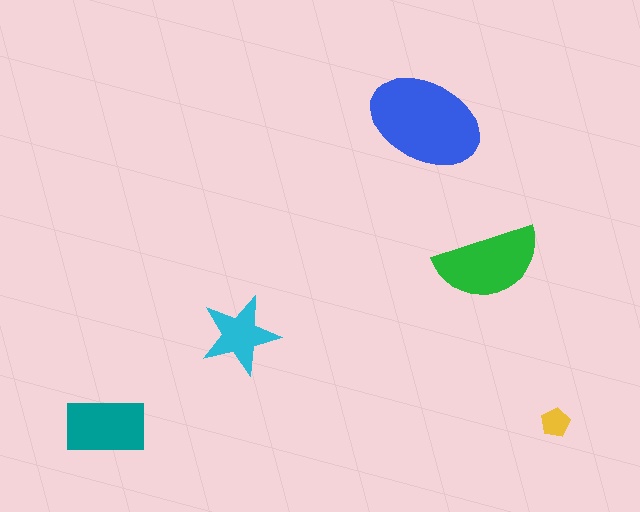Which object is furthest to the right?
The yellow pentagon is rightmost.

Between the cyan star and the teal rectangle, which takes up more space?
The teal rectangle.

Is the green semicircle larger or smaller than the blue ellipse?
Smaller.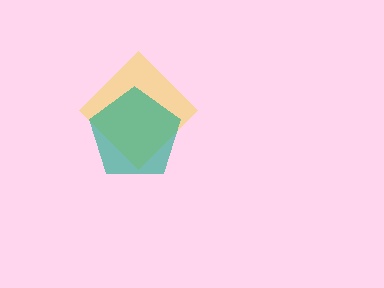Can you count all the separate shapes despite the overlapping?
Yes, there are 2 separate shapes.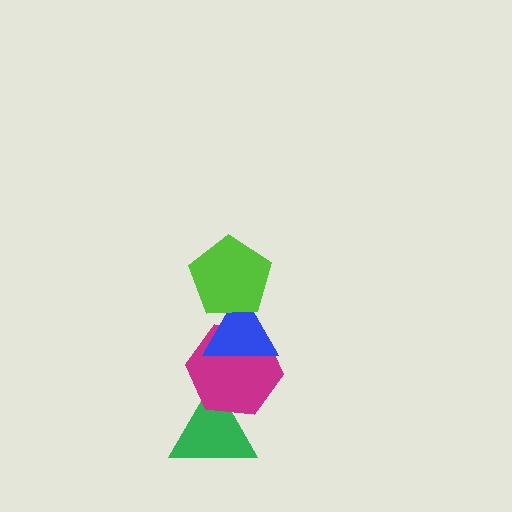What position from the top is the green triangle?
The green triangle is 4th from the top.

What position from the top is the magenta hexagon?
The magenta hexagon is 3rd from the top.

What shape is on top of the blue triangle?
The lime pentagon is on top of the blue triangle.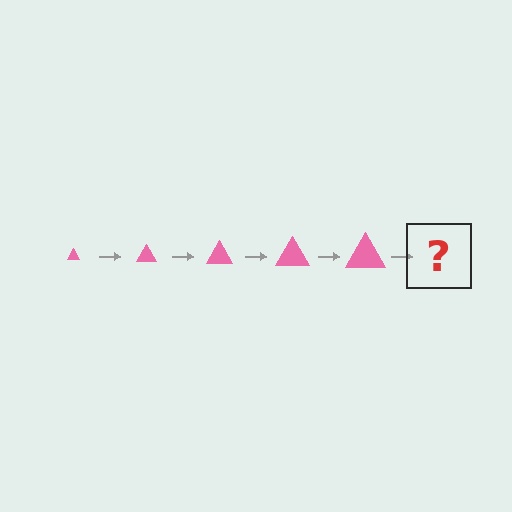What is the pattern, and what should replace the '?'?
The pattern is that the triangle gets progressively larger each step. The '?' should be a pink triangle, larger than the previous one.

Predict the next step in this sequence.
The next step is a pink triangle, larger than the previous one.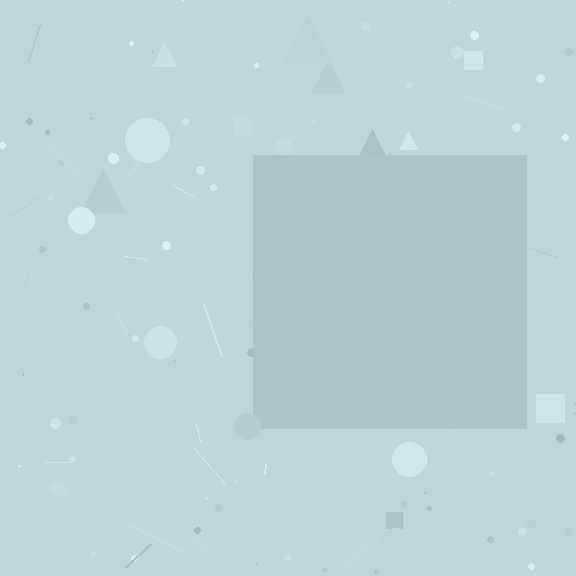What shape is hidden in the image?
A square is hidden in the image.